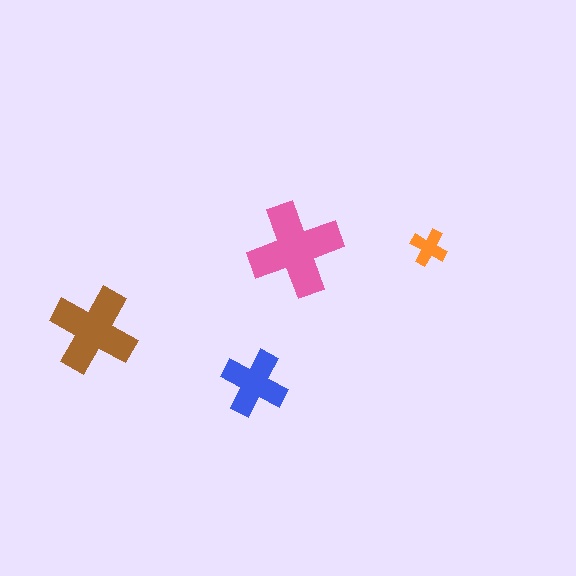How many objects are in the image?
There are 4 objects in the image.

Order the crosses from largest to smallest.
the pink one, the brown one, the blue one, the orange one.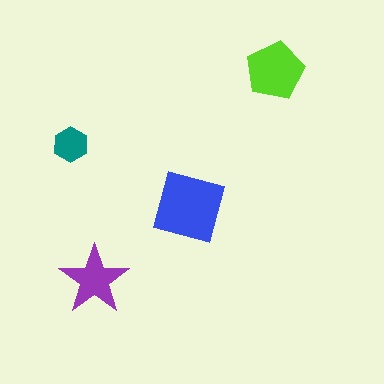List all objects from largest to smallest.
The blue diamond, the lime pentagon, the purple star, the teal hexagon.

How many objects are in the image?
There are 4 objects in the image.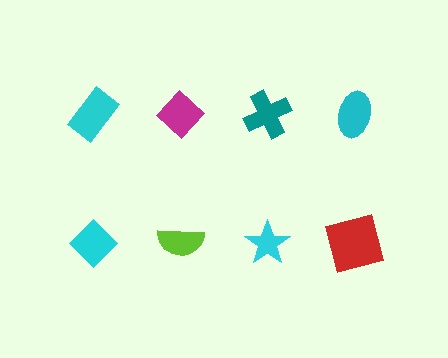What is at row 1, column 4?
A cyan ellipse.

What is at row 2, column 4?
A red square.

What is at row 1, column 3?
A teal cross.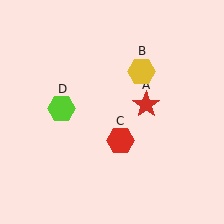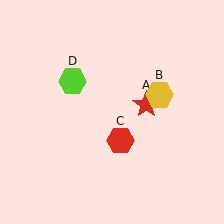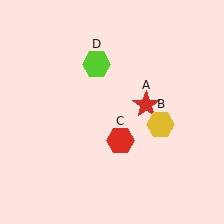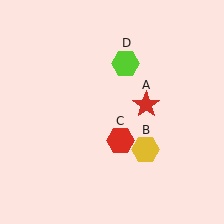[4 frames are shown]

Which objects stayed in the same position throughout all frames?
Red star (object A) and red hexagon (object C) remained stationary.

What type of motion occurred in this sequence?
The yellow hexagon (object B), lime hexagon (object D) rotated clockwise around the center of the scene.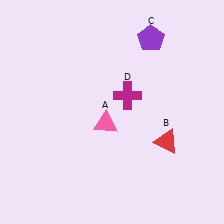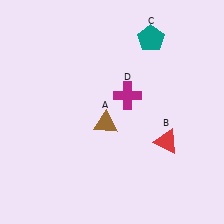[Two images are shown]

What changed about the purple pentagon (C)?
In Image 1, C is purple. In Image 2, it changed to teal.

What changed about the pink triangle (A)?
In Image 1, A is pink. In Image 2, it changed to brown.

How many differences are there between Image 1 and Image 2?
There are 2 differences between the two images.